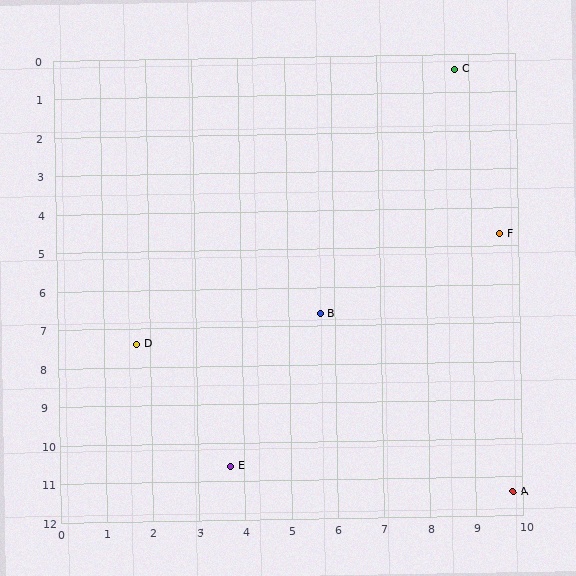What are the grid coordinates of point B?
Point B is at approximately (5.7, 6.7).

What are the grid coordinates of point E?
Point E is at approximately (3.7, 10.6).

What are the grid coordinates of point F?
Point F is at approximately (9.6, 4.7).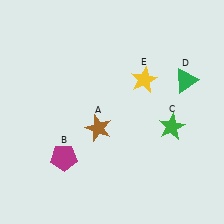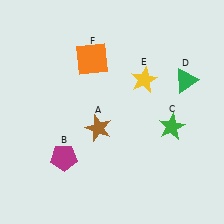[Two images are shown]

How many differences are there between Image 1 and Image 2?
There is 1 difference between the two images.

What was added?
An orange square (F) was added in Image 2.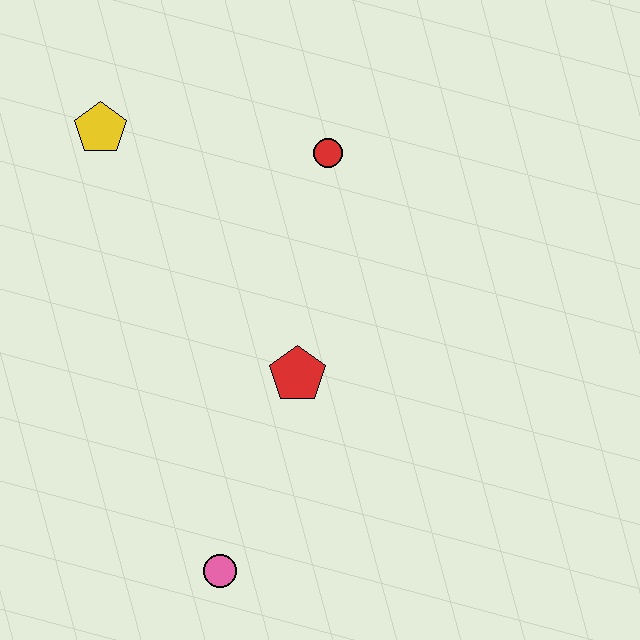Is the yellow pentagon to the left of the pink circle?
Yes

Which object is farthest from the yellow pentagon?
The pink circle is farthest from the yellow pentagon.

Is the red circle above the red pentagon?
Yes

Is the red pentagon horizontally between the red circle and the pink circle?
Yes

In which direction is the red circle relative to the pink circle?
The red circle is above the pink circle.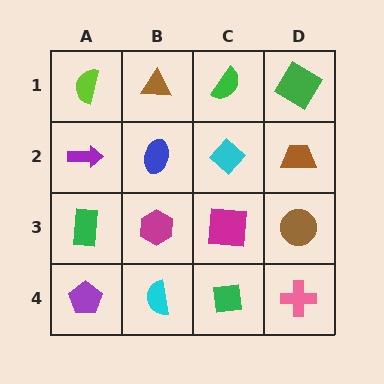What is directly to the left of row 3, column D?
A magenta square.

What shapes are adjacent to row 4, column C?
A magenta square (row 3, column C), a cyan semicircle (row 4, column B), a pink cross (row 4, column D).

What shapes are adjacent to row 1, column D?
A brown trapezoid (row 2, column D), a green semicircle (row 1, column C).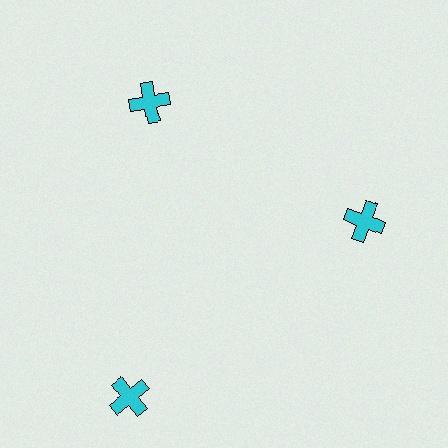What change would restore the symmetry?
The symmetry would be restored by moving it inward, back onto the ring so that all 3 crosses sit at equal angles and equal distance from the center.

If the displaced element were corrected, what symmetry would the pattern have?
It would have 3-fold rotational symmetry — the pattern would map onto itself every 120 degrees.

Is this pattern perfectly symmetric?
No. The 3 cyan crosses are arranged in a ring, but one element near the 7 o'clock position is pushed outward from the center, breaking the 3-fold rotational symmetry.